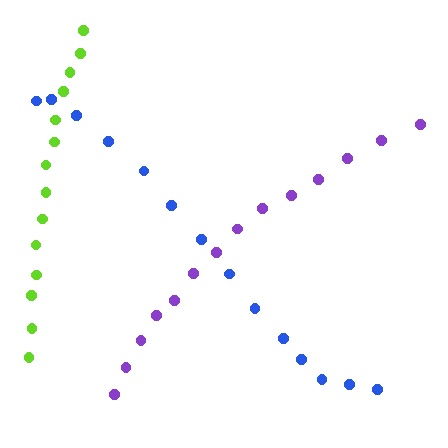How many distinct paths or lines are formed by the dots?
There are 3 distinct paths.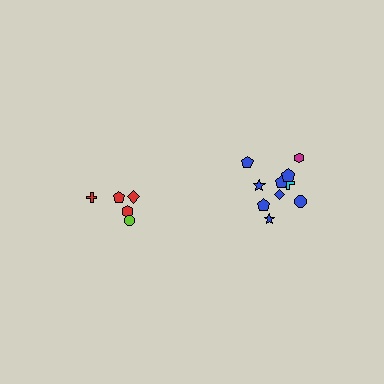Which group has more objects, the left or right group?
The right group.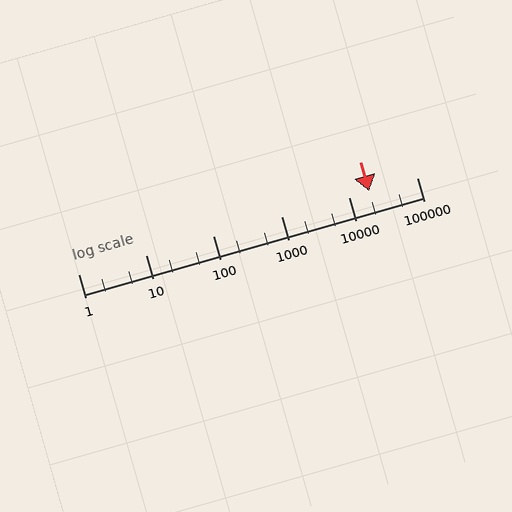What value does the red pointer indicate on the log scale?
The pointer indicates approximately 20000.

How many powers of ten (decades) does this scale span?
The scale spans 5 decades, from 1 to 100000.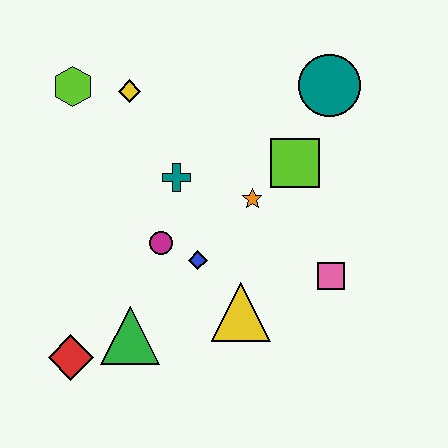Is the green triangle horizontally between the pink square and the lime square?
No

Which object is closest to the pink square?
The yellow triangle is closest to the pink square.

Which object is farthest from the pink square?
The lime hexagon is farthest from the pink square.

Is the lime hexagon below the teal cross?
No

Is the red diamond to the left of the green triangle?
Yes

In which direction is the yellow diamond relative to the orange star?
The yellow diamond is to the left of the orange star.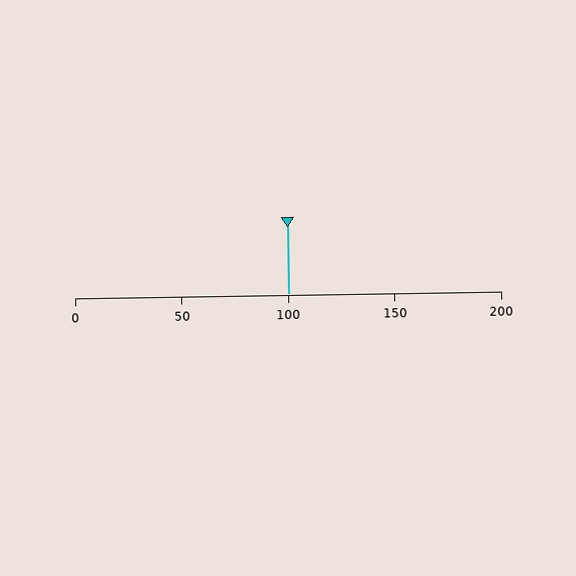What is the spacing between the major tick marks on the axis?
The major ticks are spaced 50 apart.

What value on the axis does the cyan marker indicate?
The marker indicates approximately 100.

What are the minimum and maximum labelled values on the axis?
The axis runs from 0 to 200.